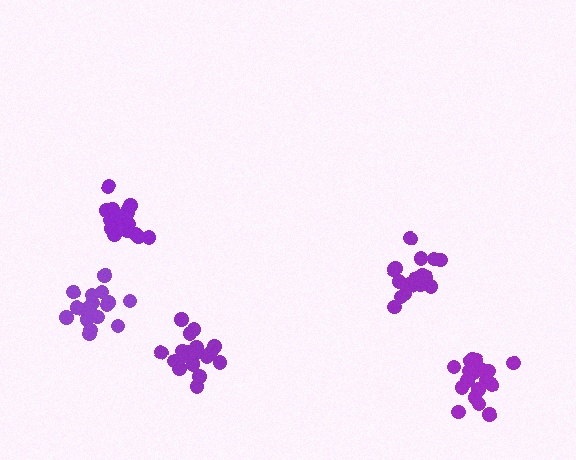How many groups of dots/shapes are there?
There are 5 groups.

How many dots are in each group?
Group 1: 17 dots, Group 2: 18 dots, Group 3: 16 dots, Group 4: 20 dots, Group 5: 20 dots (91 total).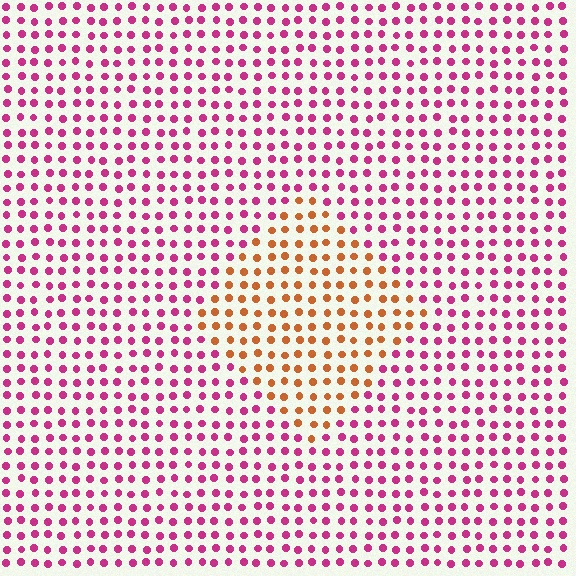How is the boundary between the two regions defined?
The boundary is defined purely by a slight shift in hue (about 57 degrees). Spacing, size, and orientation are identical on both sides.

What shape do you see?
I see a diamond.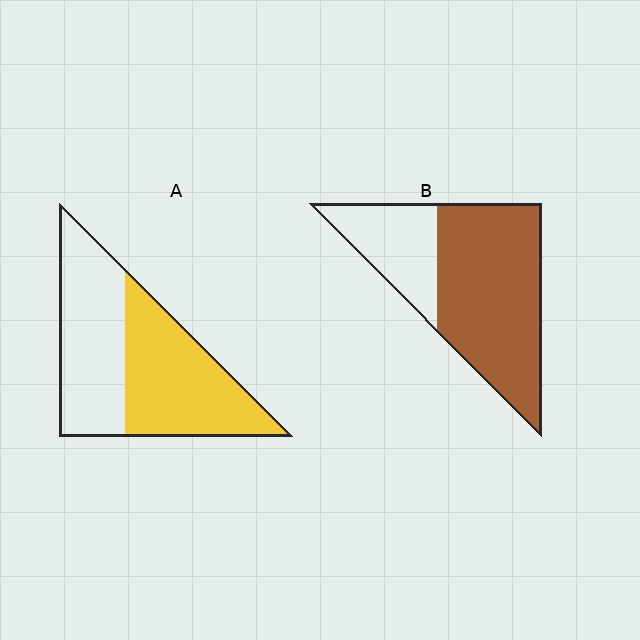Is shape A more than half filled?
Roughly half.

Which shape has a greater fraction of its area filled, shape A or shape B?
Shape B.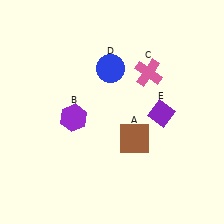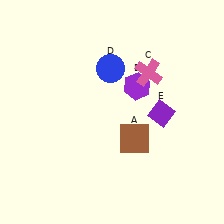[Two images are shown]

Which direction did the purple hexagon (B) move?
The purple hexagon (B) moved right.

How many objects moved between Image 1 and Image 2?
1 object moved between the two images.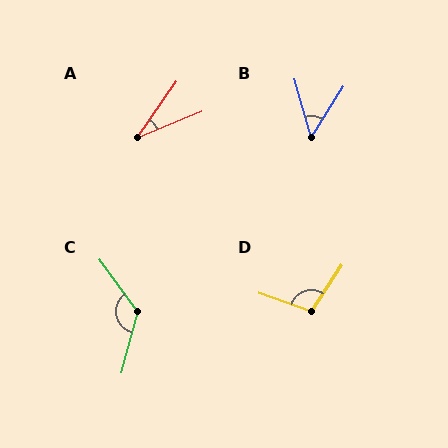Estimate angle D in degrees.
Approximately 104 degrees.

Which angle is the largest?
C, at approximately 129 degrees.